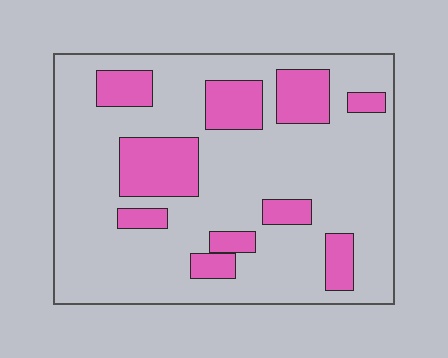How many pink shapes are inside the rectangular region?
10.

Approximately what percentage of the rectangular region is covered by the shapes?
Approximately 25%.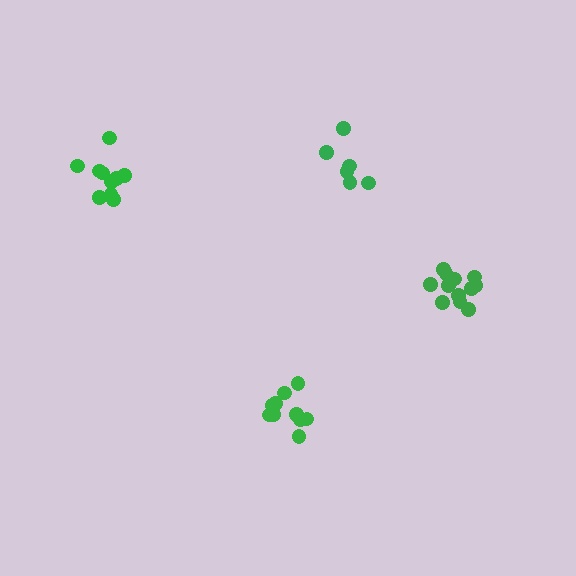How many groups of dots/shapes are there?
There are 4 groups.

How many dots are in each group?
Group 1: 6 dots, Group 2: 10 dots, Group 3: 11 dots, Group 4: 12 dots (39 total).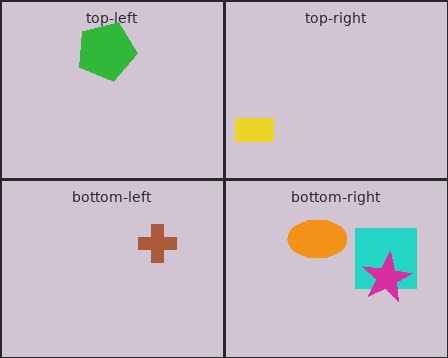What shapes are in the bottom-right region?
The orange ellipse, the cyan square, the magenta star.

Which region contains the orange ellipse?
The bottom-right region.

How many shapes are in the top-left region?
1.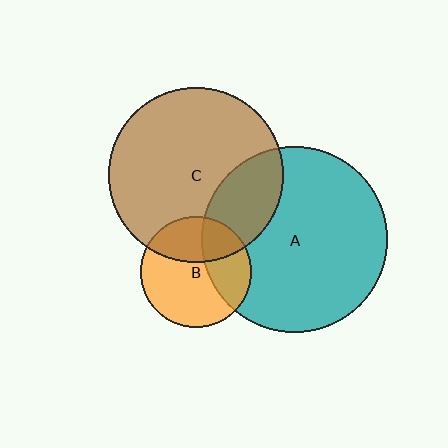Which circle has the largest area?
Circle A (teal).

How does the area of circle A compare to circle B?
Approximately 2.8 times.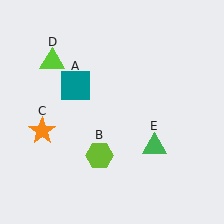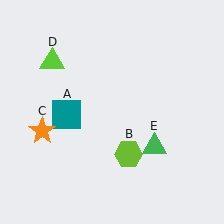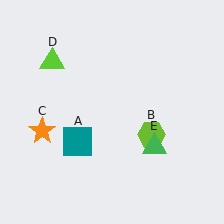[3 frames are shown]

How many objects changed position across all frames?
2 objects changed position: teal square (object A), lime hexagon (object B).